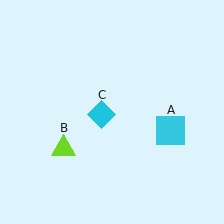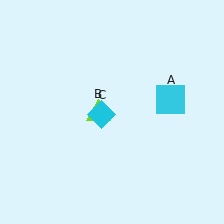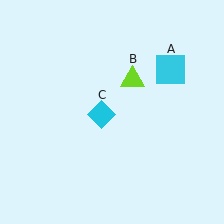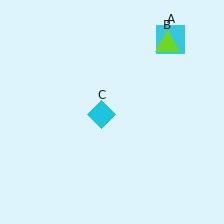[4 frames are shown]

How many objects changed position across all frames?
2 objects changed position: cyan square (object A), lime triangle (object B).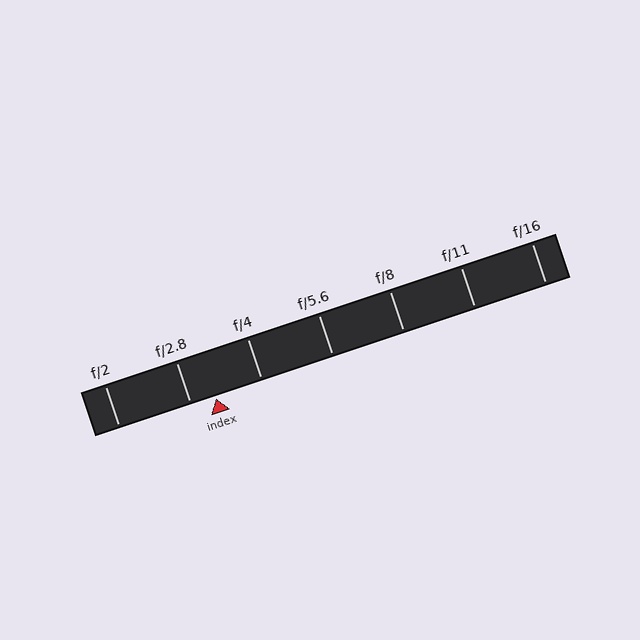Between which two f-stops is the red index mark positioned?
The index mark is between f/2.8 and f/4.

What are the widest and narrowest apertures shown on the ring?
The widest aperture shown is f/2 and the narrowest is f/16.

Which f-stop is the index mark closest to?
The index mark is closest to f/2.8.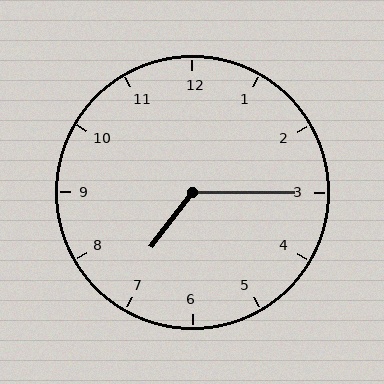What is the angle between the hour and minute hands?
Approximately 128 degrees.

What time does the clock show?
7:15.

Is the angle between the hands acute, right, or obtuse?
It is obtuse.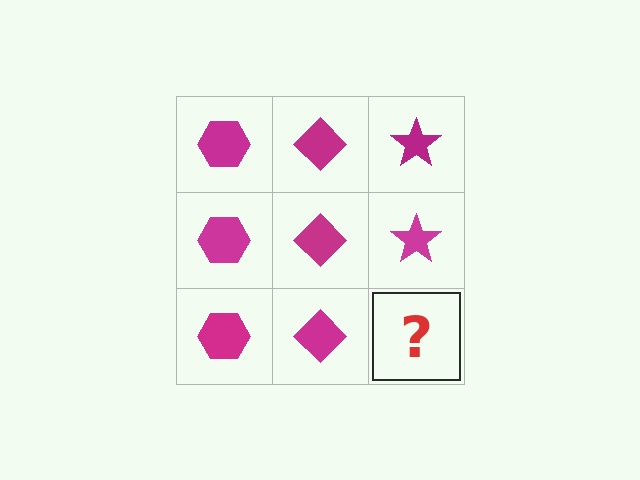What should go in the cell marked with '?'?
The missing cell should contain a magenta star.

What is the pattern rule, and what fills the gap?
The rule is that each column has a consistent shape. The gap should be filled with a magenta star.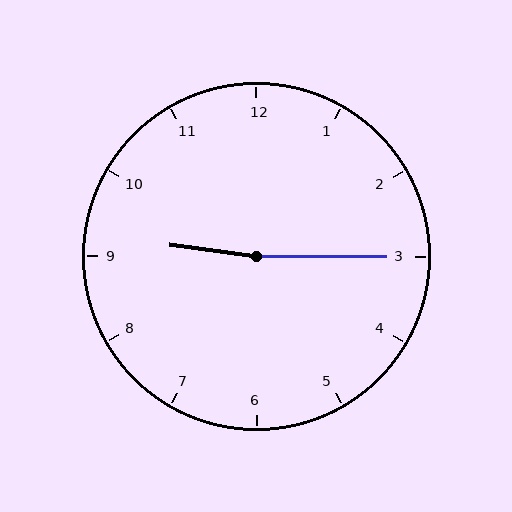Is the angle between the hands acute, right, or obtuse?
It is obtuse.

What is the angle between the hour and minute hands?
Approximately 172 degrees.